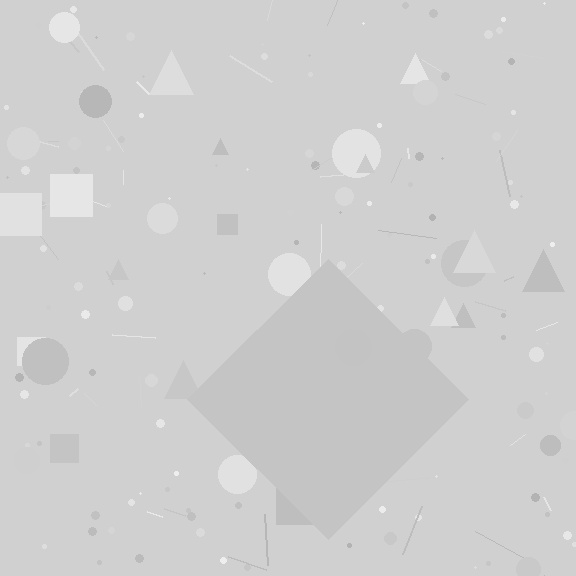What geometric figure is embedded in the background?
A diamond is embedded in the background.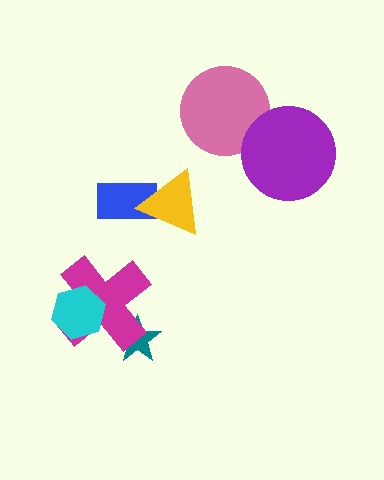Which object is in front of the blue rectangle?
The yellow triangle is in front of the blue rectangle.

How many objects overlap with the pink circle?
1 object overlaps with the pink circle.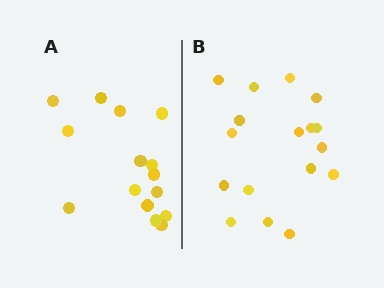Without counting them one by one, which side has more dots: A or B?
Region B (the right region) has more dots.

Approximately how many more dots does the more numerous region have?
Region B has just a few more — roughly 2 or 3 more dots than region A.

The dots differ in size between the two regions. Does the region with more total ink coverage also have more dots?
No. Region A has more total ink coverage because its dots are larger, but region B actually contains more individual dots. Total area can be misleading — the number of items is what matters here.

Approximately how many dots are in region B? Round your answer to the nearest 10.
About 20 dots. (The exact count is 17, which rounds to 20.)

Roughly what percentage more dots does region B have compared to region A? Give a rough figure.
About 15% more.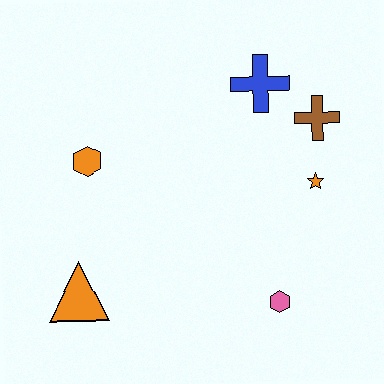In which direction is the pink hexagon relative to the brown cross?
The pink hexagon is below the brown cross.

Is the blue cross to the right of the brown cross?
No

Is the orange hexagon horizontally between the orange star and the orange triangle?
Yes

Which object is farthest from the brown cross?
The orange triangle is farthest from the brown cross.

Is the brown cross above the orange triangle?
Yes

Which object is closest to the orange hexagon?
The orange triangle is closest to the orange hexagon.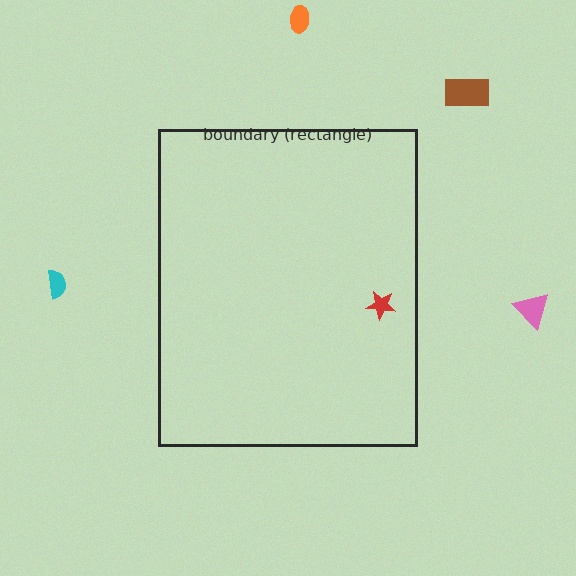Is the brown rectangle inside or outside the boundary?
Outside.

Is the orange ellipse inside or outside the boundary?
Outside.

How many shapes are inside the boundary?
1 inside, 4 outside.